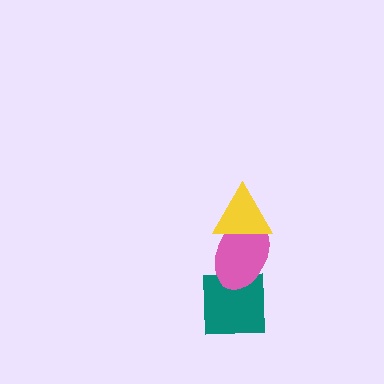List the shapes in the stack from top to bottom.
From top to bottom: the yellow triangle, the pink ellipse, the teal square.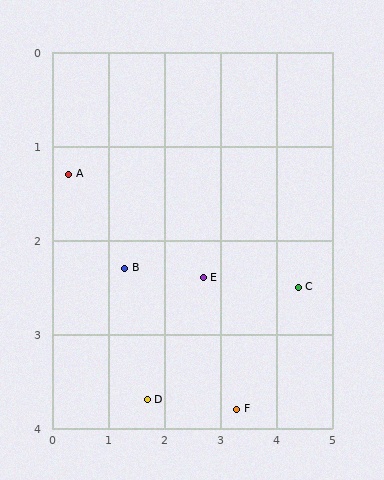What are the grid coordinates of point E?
Point E is at approximately (2.7, 2.4).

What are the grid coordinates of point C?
Point C is at approximately (4.4, 2.5).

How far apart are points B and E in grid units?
Points B and E are about 1.4 grid units apart.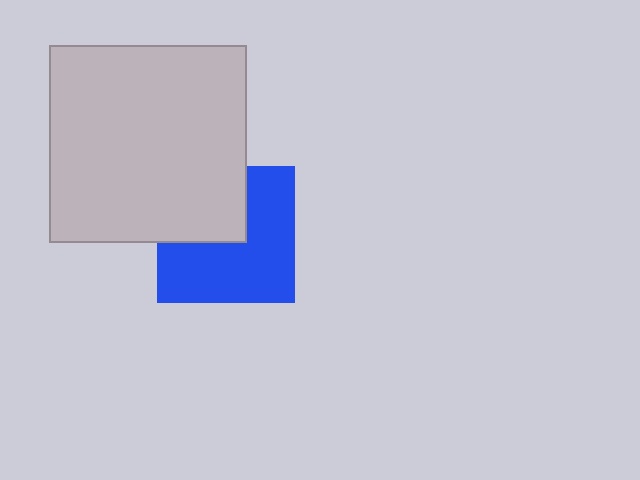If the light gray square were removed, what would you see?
You would see the complete blue square.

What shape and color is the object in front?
The object in front is a light gray square.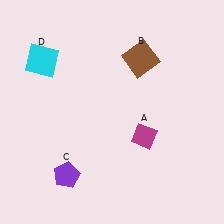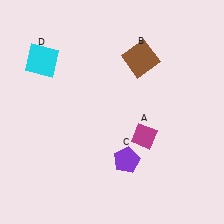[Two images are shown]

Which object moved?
The purple pentagon (C) moved right.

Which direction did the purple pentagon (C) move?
The purple pentagon (C) moved right.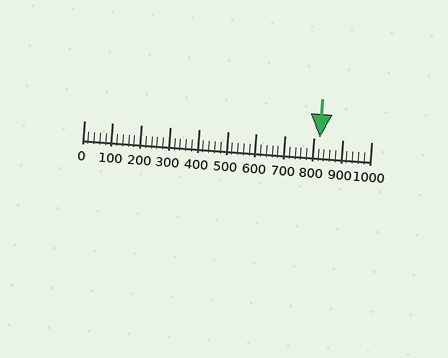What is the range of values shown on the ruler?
The ruler shows values from 0 to 1000.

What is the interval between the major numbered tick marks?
The major tick marks are spaced 100 units apart.